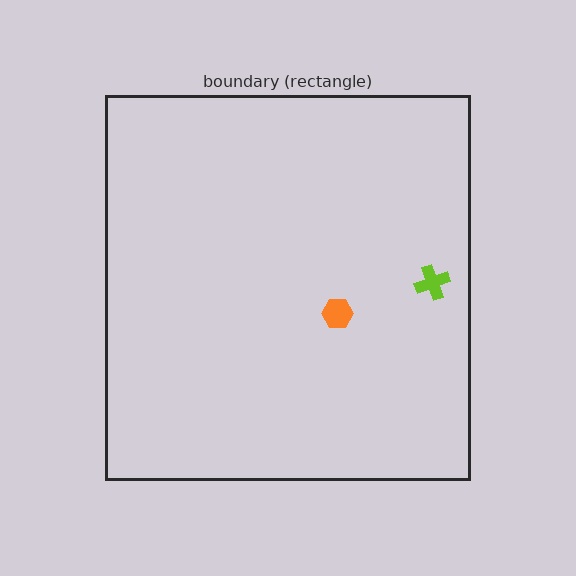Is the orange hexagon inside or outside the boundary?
Inside.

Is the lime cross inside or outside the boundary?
Inside.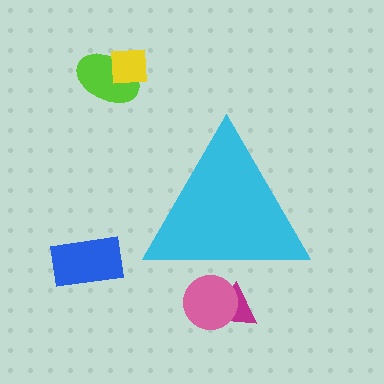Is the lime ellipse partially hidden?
No, the lime ellipse is fully visible.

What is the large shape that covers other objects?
A cyan triangle.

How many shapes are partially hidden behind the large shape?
2 shapes are partially hidden.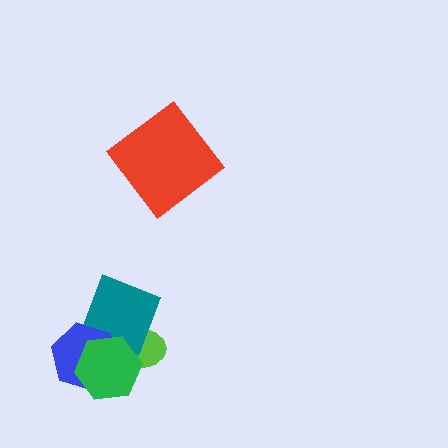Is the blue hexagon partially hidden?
Yes, it is partially covered by another shape.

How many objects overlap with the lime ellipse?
3 objects overlap with the lime ellipse.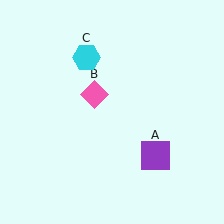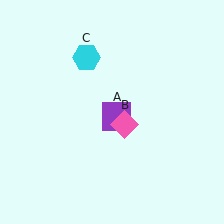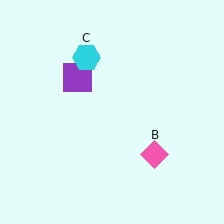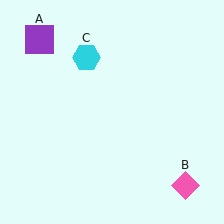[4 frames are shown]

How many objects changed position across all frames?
2 objects changed position: purple square (object A), pink diamond (object B).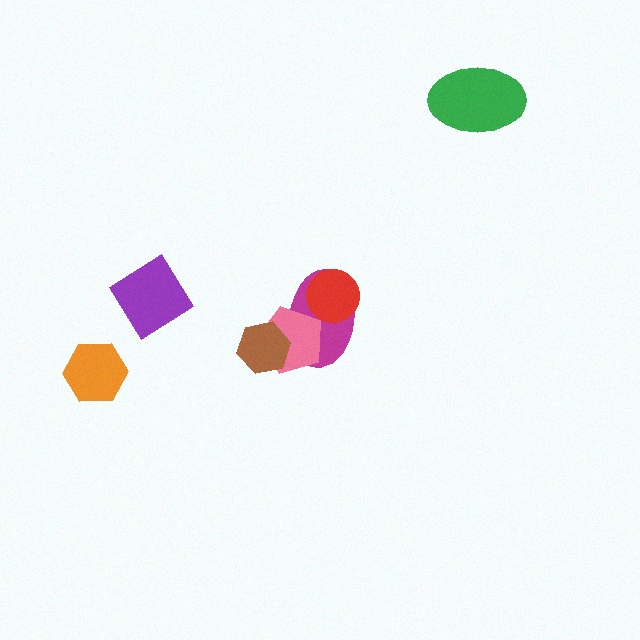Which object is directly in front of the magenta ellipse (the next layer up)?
The pink pentagon is directly in front of the magenta ellipse.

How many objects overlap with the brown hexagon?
2 objects overlap with the brown hexagon.